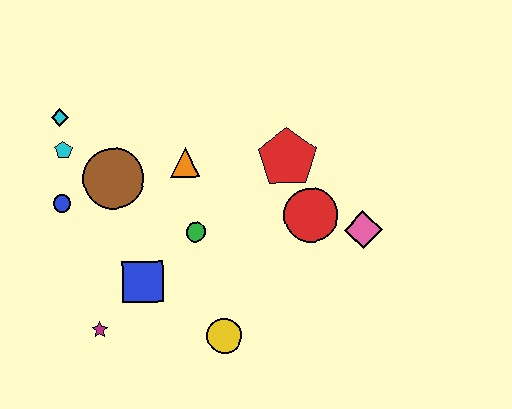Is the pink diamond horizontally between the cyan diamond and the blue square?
No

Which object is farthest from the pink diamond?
The cyan diamond is farthest from the pink diamond.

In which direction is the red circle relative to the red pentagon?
The red circle is below the red pentagon.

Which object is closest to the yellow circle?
The blue square is closest to the yellow circle.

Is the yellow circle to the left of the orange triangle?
No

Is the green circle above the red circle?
No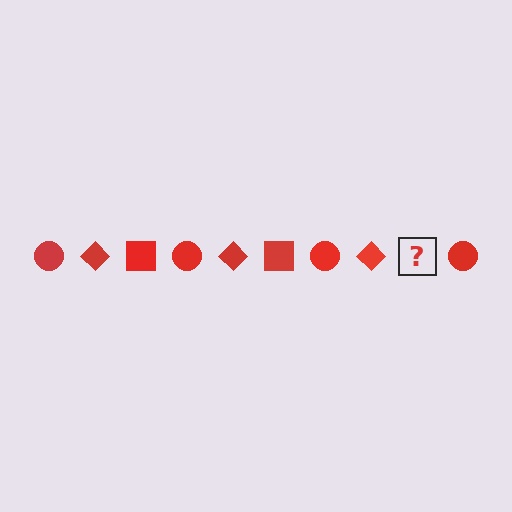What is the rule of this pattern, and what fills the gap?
The rule is that the pattern cycles through circle, diamond, square shapes in red. The gap should be filled with a red square.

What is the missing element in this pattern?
The missing element is a red square.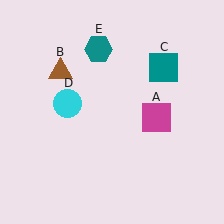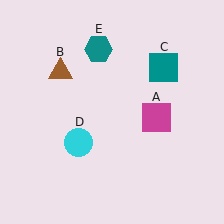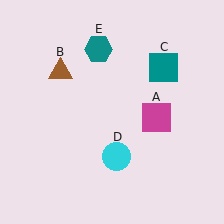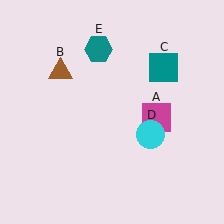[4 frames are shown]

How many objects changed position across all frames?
1 object changed position: cyan circle (object D).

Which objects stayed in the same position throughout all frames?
Magenta square (object A) and brown triangle (object B) and teal square (object C) and teal hexagon (object E) remained stationary.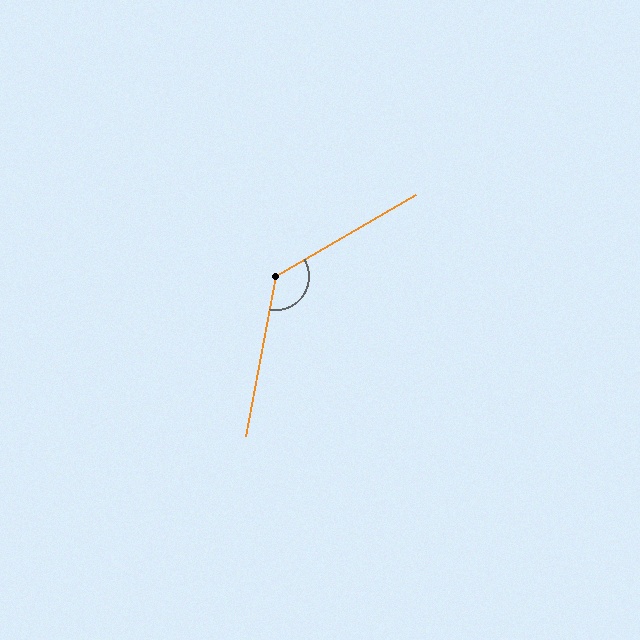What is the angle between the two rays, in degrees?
Approximately 131 degrees.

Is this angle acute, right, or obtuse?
It is obtuse.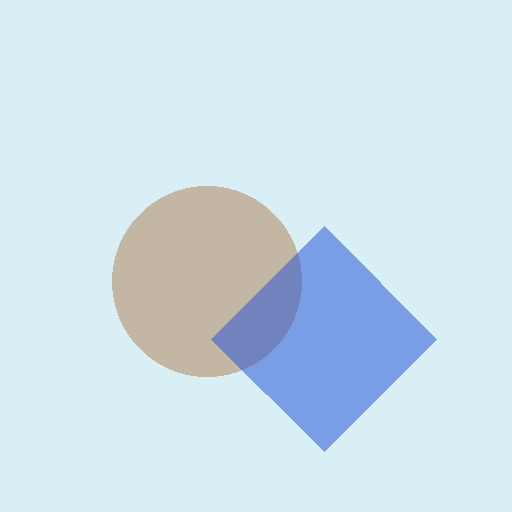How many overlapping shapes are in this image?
There are 2 overlapping shapes in the image.